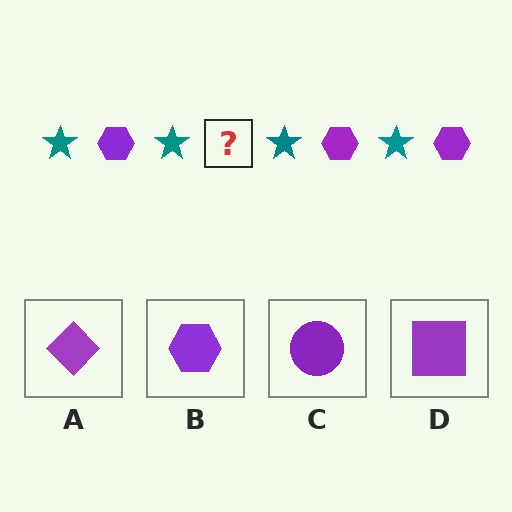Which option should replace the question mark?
Option B.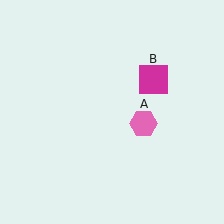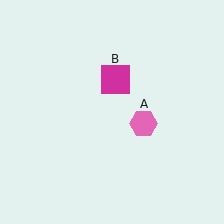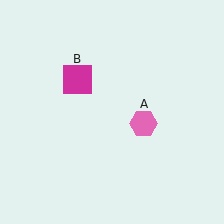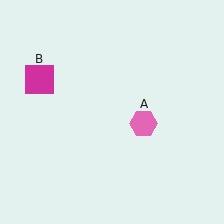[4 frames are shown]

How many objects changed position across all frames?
1 object changed position: magenta square (object B).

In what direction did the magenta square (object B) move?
The magenta square (object B) moved left.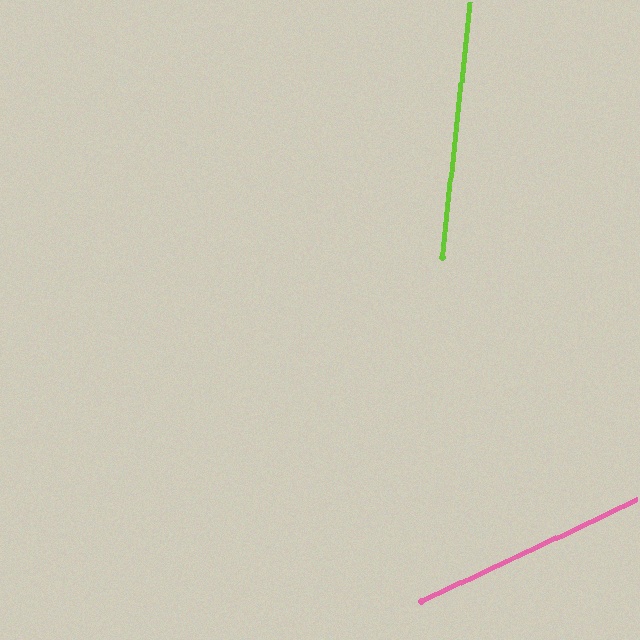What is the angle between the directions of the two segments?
Approximately 59 degrees.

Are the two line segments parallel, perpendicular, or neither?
Neither parallel nor perpendicular — they differ by about 59°.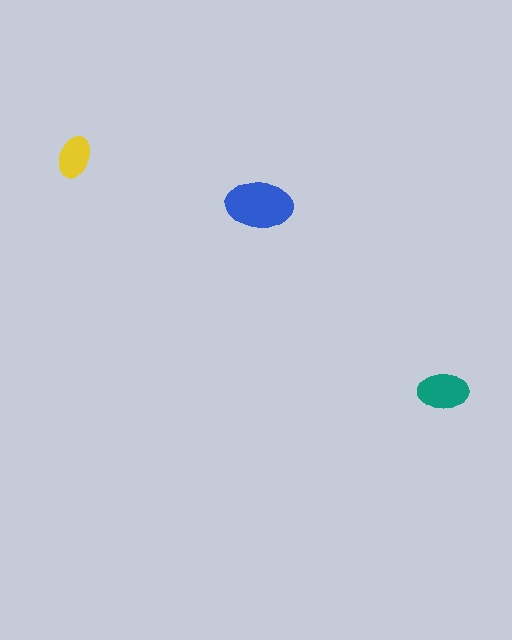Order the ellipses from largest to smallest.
the blue one, the teal one, the yellow one.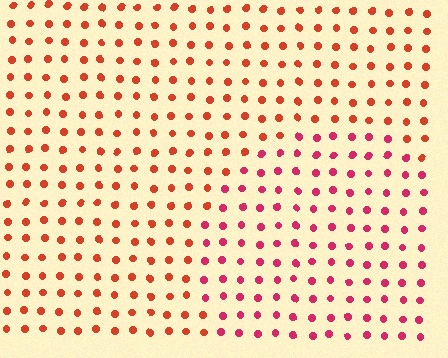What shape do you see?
I see a circle.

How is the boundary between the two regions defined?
The boundary is defined purely by a slight shift in hue (about 30 degrees). Spacing, size, and orientation are identical on both sides.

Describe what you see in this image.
The image is filled with small red elements in a uniform arrangement. A circle-shaped region is visible where the elements are tinted to a slightly different hue, forming a subtle color boundary.